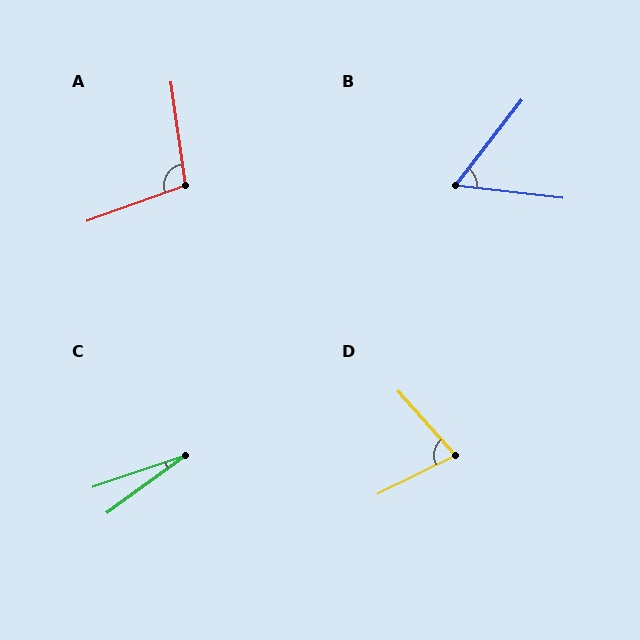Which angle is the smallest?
C, at approximately 17 degrees.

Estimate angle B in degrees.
Approximately 59 degrees.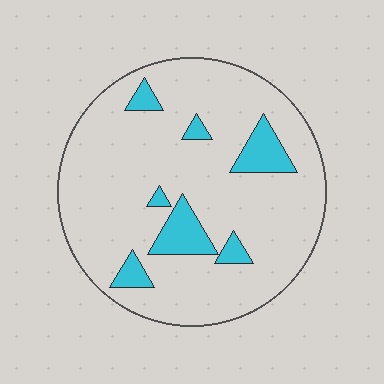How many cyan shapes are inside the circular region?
7.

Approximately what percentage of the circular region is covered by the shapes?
Approximately 15%.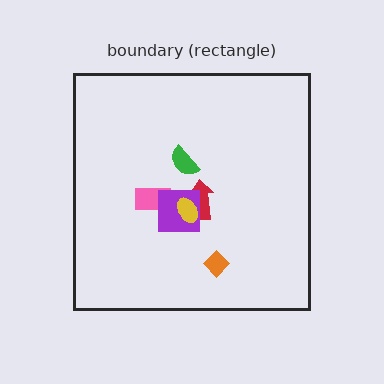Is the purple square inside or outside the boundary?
Inside.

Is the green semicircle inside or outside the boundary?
Inside.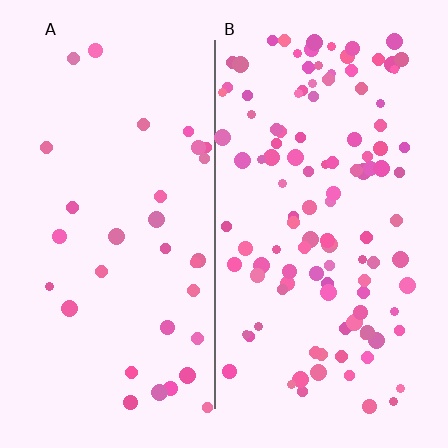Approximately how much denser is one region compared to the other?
Approximately 3.6× — region B over region A.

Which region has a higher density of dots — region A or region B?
B (the right).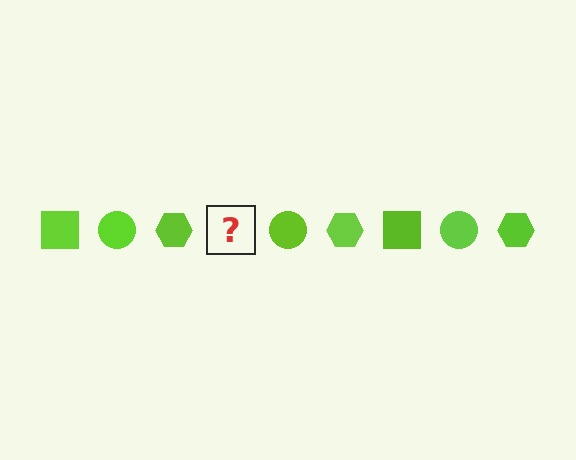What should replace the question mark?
The question mark should be replaced with a lime square.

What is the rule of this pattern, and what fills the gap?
The rule is that the pattern cycles through square, circle, hexagon shapes in lime. The gap should be filled with a lime square.